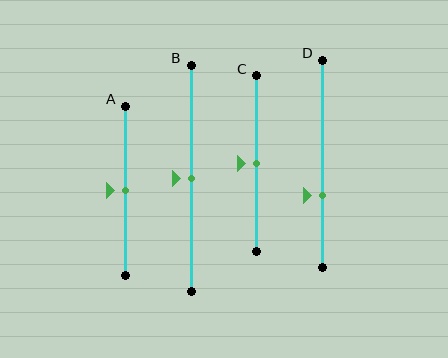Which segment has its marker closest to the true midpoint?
Segment A has its marker closest to the true midpoint.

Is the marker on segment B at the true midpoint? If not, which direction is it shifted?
Yes, the marker on segment B is at the true midpoint.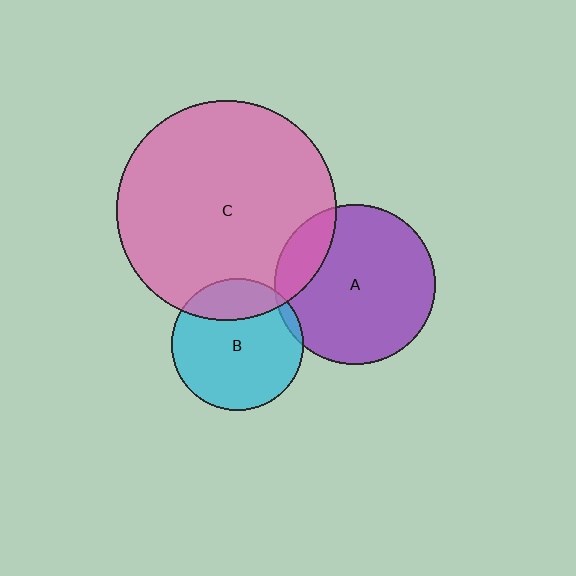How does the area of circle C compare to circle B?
Approximately 2.8 times.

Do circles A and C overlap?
Yes.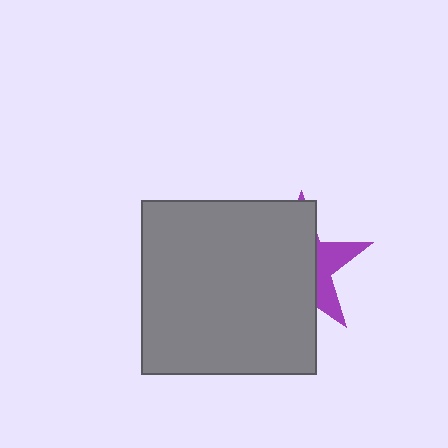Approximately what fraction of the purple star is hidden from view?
Roughly 70% of the purple star is hidden behind the gray square.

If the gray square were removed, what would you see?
You would see the complete purple star.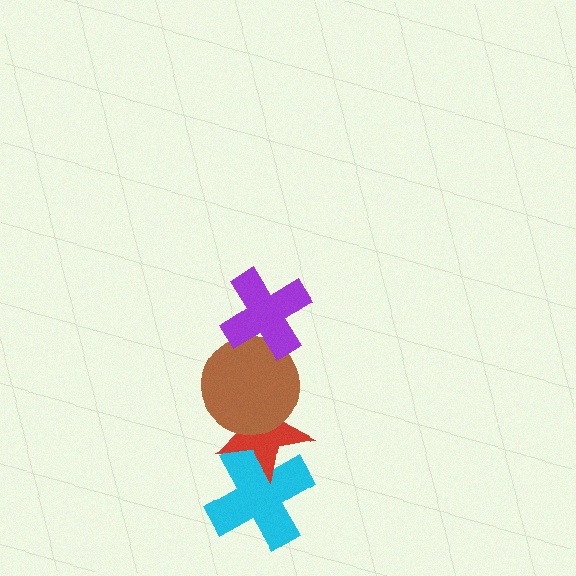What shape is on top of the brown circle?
The purple cross is on top of the brown circle.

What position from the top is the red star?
The red star is 3rd from the top.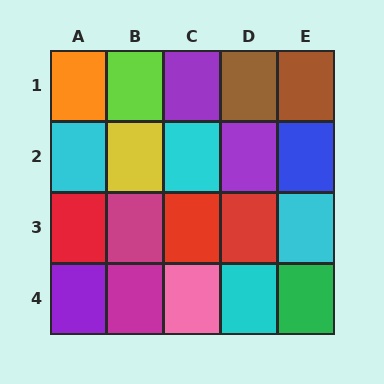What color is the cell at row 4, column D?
Cyan.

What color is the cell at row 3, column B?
Magenta.